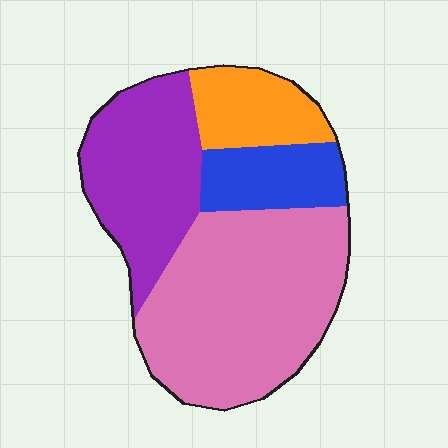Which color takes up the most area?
Pink, at roughly 45%.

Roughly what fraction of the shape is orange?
Orange covers roughly 15% of the shape.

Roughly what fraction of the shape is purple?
Purple covers 27% of the shape.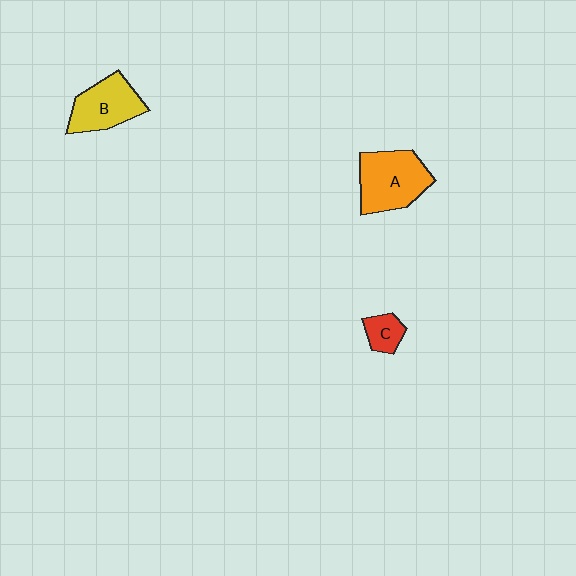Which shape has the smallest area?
Shape C (red).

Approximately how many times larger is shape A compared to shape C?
Approximately 2.9 times.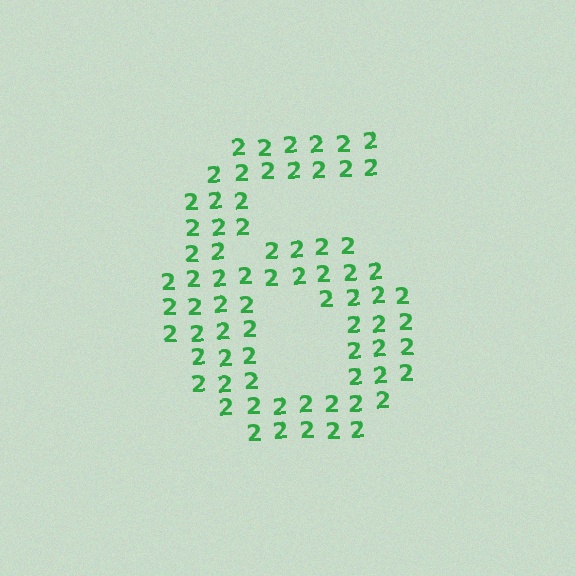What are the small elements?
The small elements are digit 2's.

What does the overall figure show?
The overall figure shows the digit 6.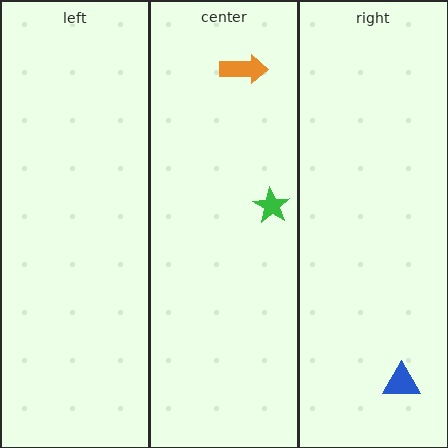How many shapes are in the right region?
1.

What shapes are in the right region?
The blue triangle.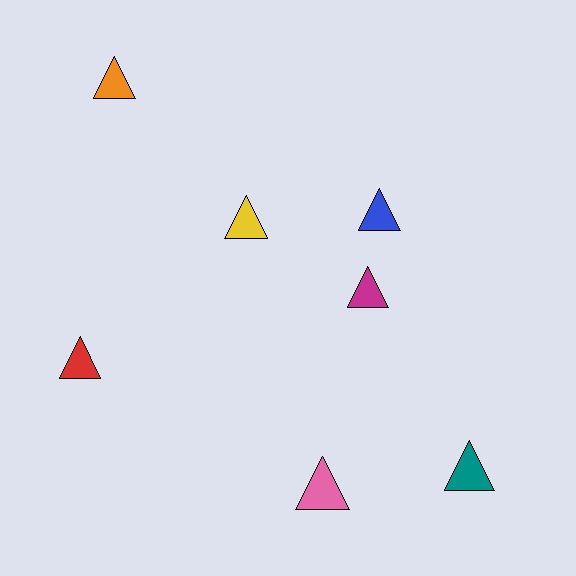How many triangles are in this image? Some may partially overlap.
There are 7 triangles.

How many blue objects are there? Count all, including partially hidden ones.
There is 1 blue object.